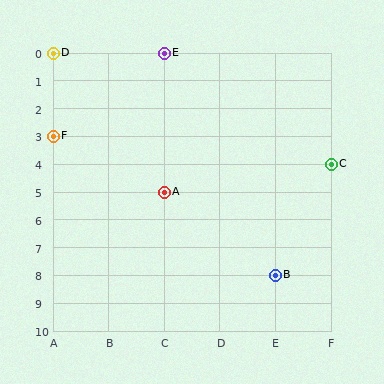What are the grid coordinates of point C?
Point C is at grid coordinates (F, 4).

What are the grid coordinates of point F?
Point F is at grid coordinates (A, 3).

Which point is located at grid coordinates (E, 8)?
Point B is at (E, 8).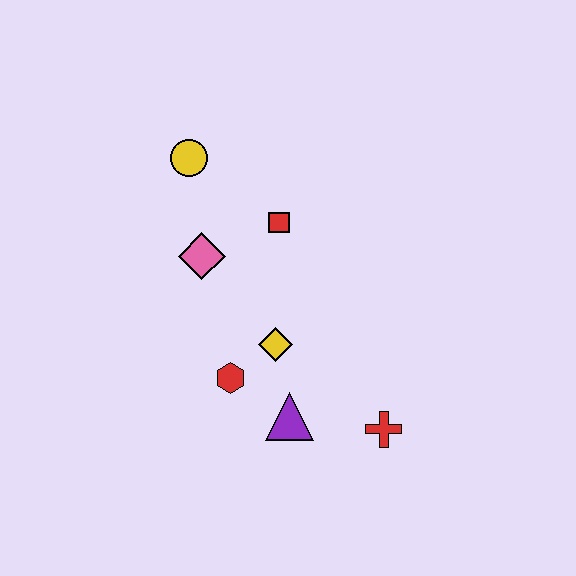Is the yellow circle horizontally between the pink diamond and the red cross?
No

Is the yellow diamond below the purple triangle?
No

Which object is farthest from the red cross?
The yellow circle is farthest from the red cross.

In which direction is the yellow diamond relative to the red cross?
The yellow diamond is to the left of the red cross.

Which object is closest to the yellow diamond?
The red hexagon is closest to the yellow diamond.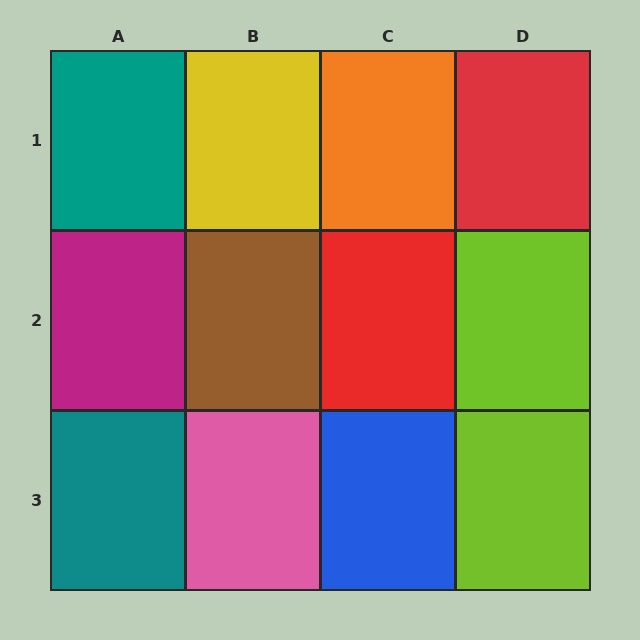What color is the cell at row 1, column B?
Yellow.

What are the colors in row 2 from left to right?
Magenta, brown, red, lime.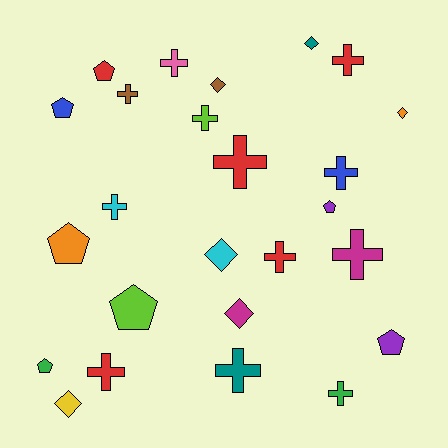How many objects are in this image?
There are 25 objects.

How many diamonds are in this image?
There are 6 diamonds.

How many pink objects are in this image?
There is 1 pink object.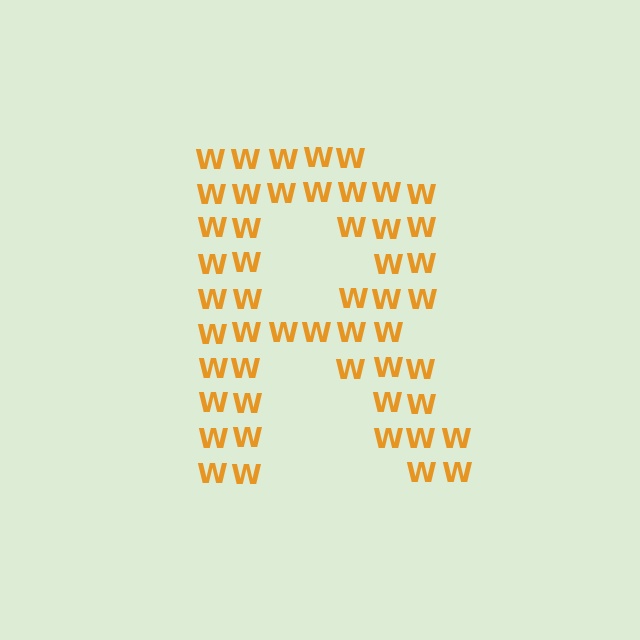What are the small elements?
The small elements are letter W's.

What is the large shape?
The large shape is the letter R.